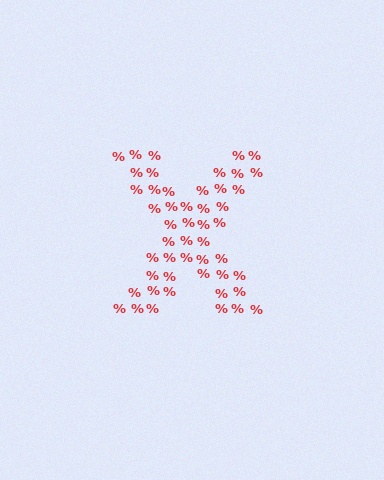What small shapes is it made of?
It is made of small percent signs.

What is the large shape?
The large shape is the letter X.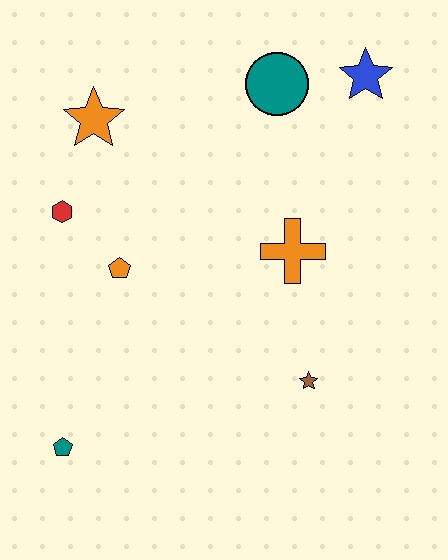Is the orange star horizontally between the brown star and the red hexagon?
Yes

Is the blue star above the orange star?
Yes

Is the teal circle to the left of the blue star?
Yes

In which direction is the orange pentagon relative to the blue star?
The orange pentagon is to the left of the blue star.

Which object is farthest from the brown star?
The orange star is farthest from the brown star.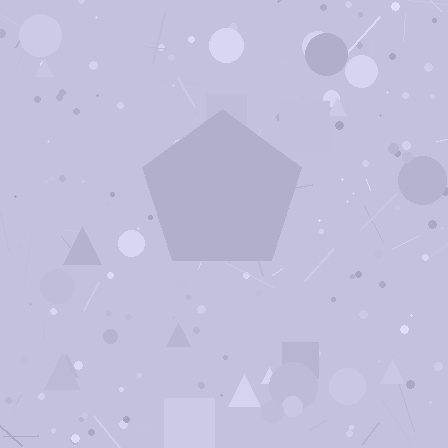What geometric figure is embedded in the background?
A pentagon is embedded in the background.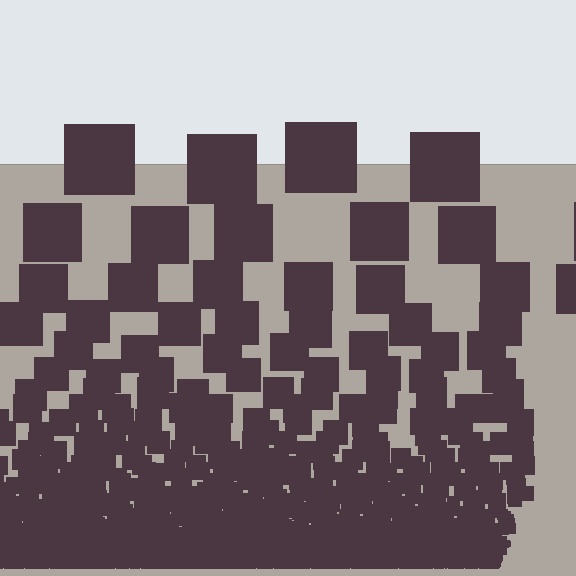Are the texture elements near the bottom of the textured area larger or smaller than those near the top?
Smaller. The gradient is inverted — elements near the bottom are smaller and denser.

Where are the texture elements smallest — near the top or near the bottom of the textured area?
Near the bottom.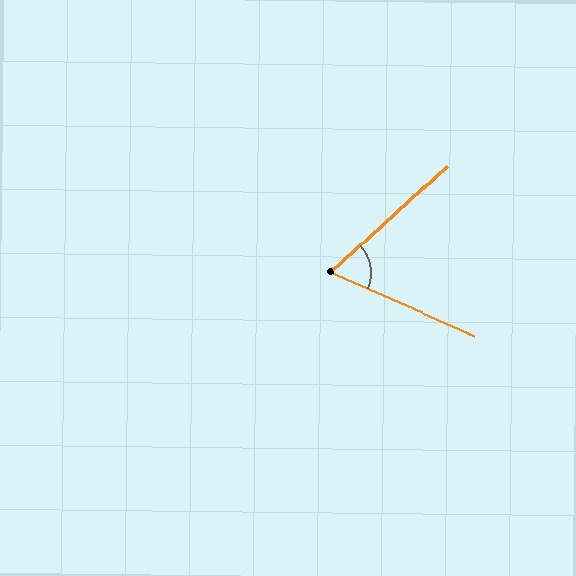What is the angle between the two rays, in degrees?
Approximately 67 degrees.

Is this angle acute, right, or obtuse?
It is acute.